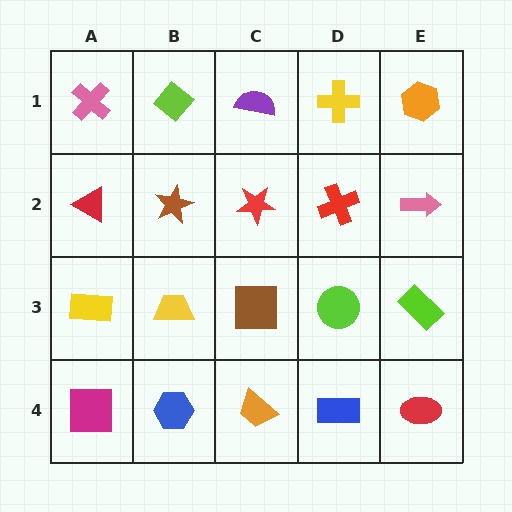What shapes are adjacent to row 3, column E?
A pink arrow (row 2, column E), a red ellipse (row 4, column E), a lime circle (row 3, column D).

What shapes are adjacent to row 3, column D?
A red cross (row 2, column D), a blue rectangle (row 4, column D), a brown square (row 3, column C), a lime rectangle (row 3, column E).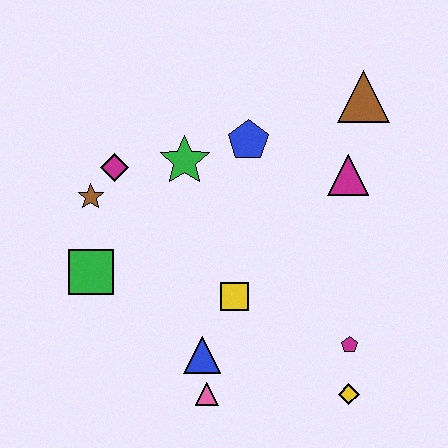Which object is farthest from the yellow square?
The brown triangle is farthest from the yellow square.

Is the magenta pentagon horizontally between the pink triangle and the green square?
No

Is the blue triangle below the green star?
Yes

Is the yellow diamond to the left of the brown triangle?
Yes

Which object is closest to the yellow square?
The blue triangle is closest to the yellow square.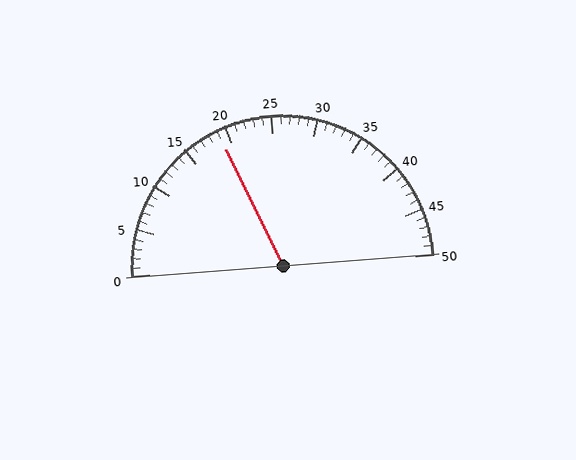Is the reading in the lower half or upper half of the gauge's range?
The reading is in the lower half of the range (0 to 50).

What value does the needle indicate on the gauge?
The needle indicates approximately 19.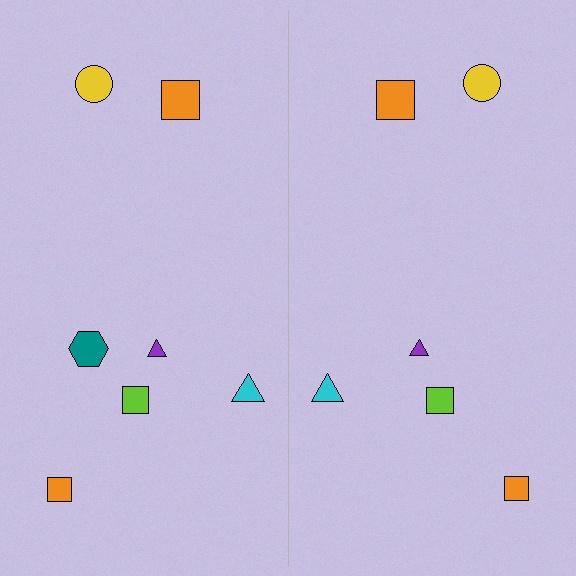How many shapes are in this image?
There are 13 shapes in this image.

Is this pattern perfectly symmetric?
No, the pattern is not perfectly symmetric. A teal hexagon is missing from the right side.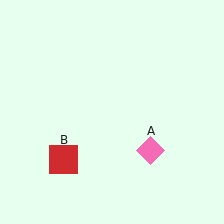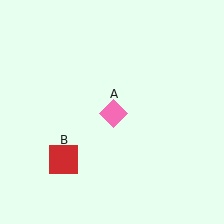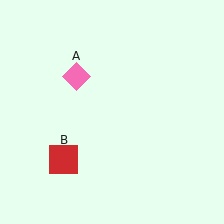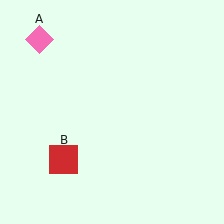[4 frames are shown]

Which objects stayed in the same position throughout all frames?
Red square (object B) remained stationary.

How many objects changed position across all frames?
1 object changed position: pink diamond (object A).